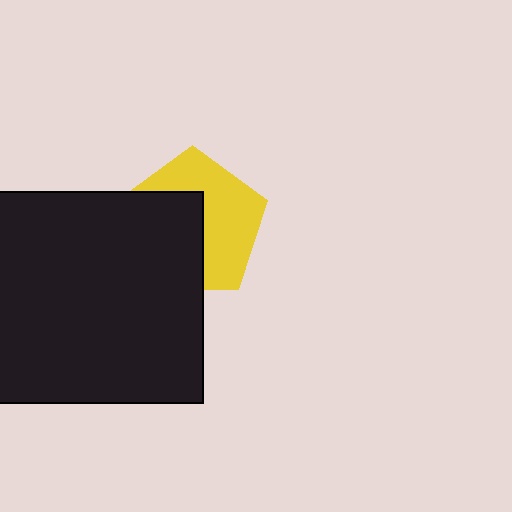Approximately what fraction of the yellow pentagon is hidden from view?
Roughly 48% of the yellow pentagon is hidden behind the black square.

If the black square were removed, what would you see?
You would see the complete yellow pentagon.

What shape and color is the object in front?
The object in front is a black square.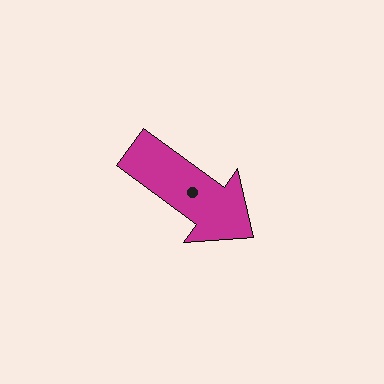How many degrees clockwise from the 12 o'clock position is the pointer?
Approximately 126 degrees.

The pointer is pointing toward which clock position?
Roughly 4 o'clock.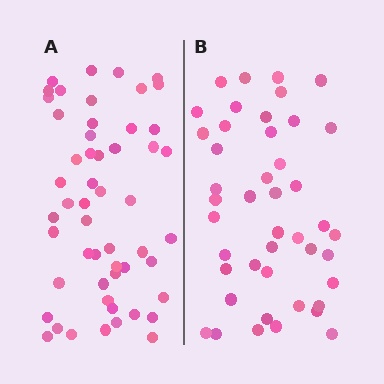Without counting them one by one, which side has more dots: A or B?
Region A (the left region) has more dots.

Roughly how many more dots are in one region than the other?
Region A has roughly 8 or so more dots than region B.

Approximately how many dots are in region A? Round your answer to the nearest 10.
About 50 dots. (The exact count is 53, which rounds to 50.)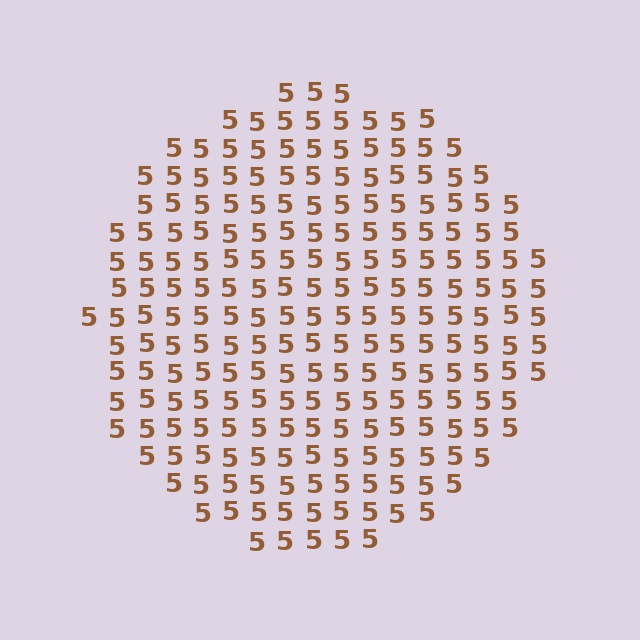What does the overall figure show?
The overall figure shows a circle.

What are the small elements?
The small elements are digit 5's.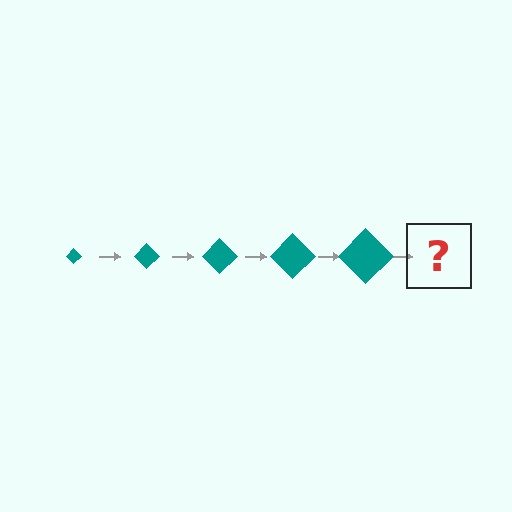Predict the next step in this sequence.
The next step is a teal diamond, larger than the previous one.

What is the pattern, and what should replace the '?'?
The pattern is that the diamond gets progressively larger each step. The '?' should be a teal diamond, larger than the previous one.